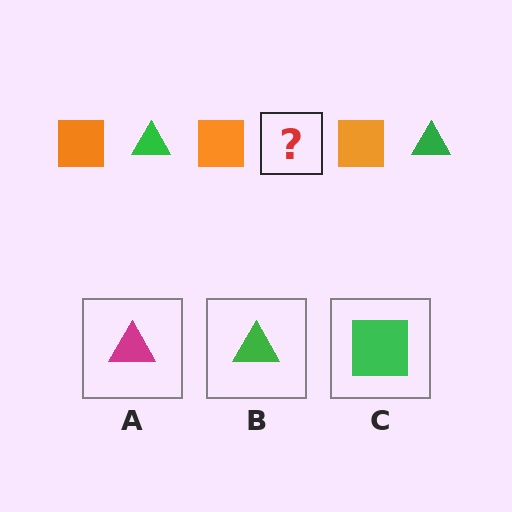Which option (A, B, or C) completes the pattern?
B.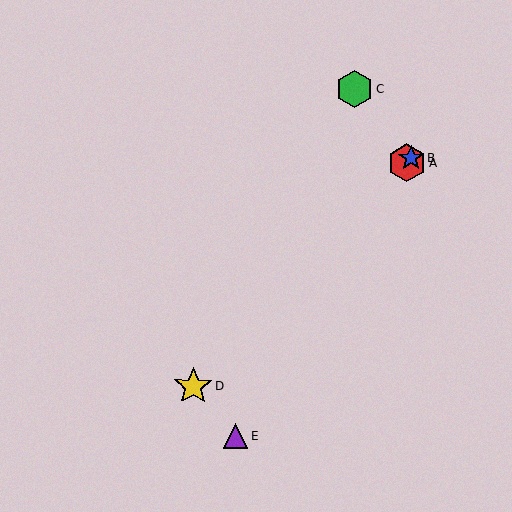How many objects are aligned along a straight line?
3 objects (A, B, D) are aligned along a straight line.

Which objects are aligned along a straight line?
Objects A, B, D are aligned along a straight line.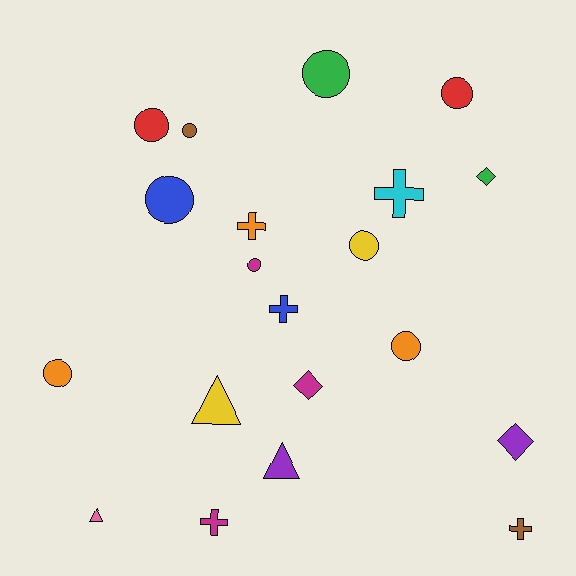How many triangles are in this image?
There are 3 triangles.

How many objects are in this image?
There are 20 objects.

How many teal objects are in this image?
There are no teal objects.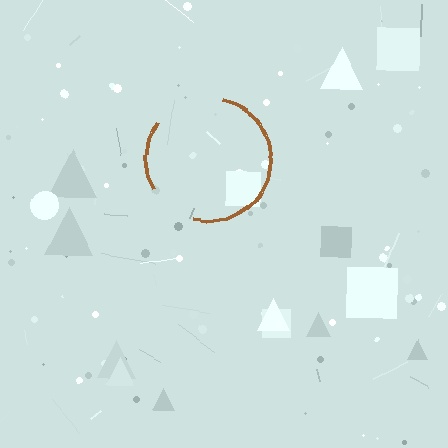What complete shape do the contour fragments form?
The contour fragments form a circle.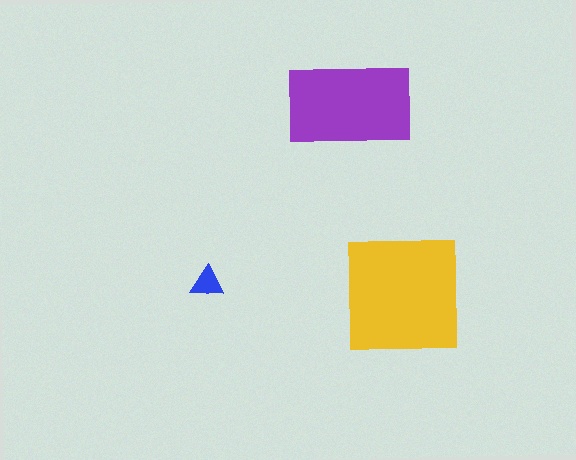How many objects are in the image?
There are 3 objects in the image.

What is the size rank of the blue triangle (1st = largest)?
3rd.